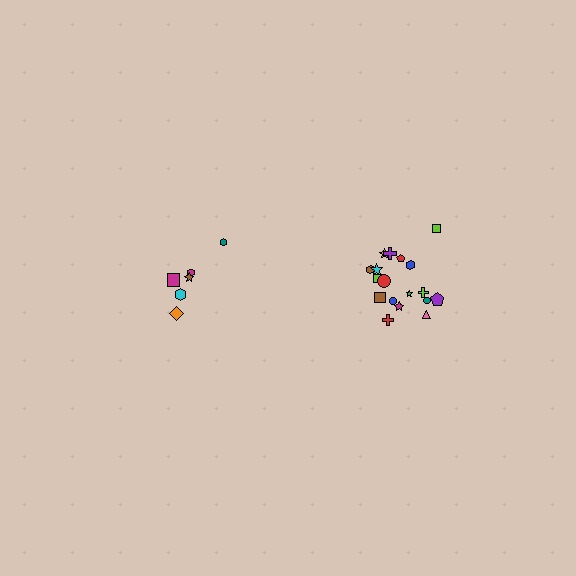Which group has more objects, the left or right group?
The right group.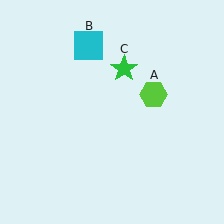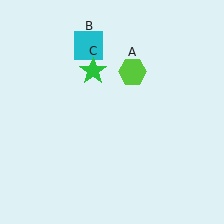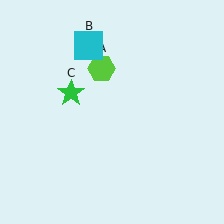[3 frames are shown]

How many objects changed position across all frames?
2 objects changed position: lime hexagon (object A), green star (object C).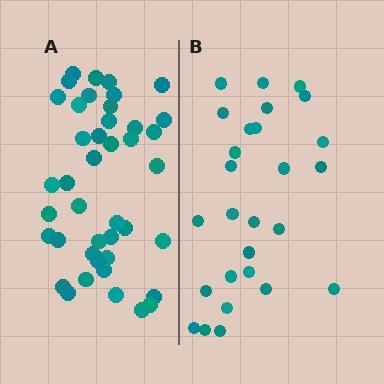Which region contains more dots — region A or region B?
Region A (the left region) has more dots.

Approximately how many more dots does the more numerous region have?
Region A has approximately 15 more dots than region B.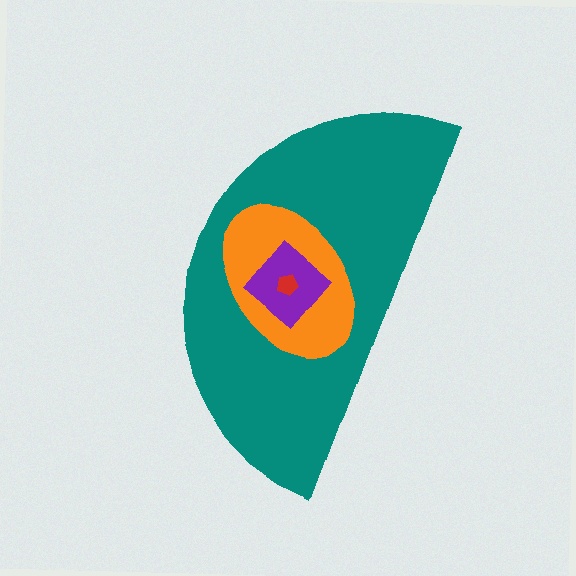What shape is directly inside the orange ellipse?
The purple diamond.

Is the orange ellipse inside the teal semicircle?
Yes.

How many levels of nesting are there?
4.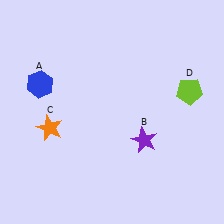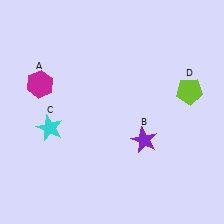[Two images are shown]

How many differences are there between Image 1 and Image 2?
There are 2 differences between the two images.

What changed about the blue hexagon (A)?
In Image 1, A is blue. In Image 2, it changed to magenta.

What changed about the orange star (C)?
In Image 1, C is orange. In Image 2, it changed to cyan.